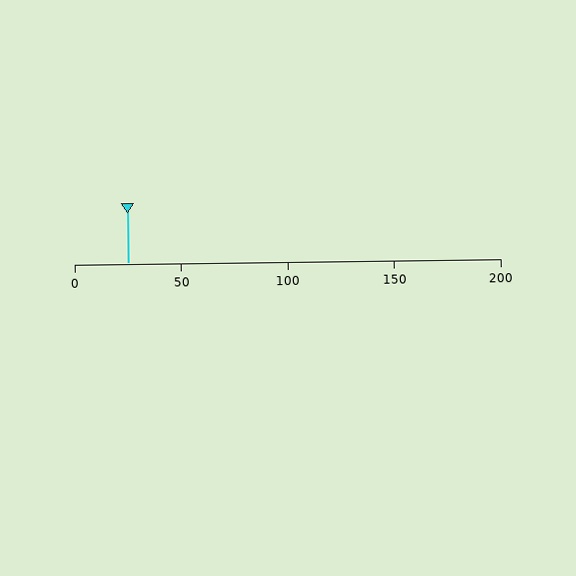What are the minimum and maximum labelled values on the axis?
The axis runs from 0 to 200.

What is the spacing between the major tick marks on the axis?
The major ticks are spaced 50 apart.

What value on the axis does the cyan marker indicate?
The marker indicates approximately 25.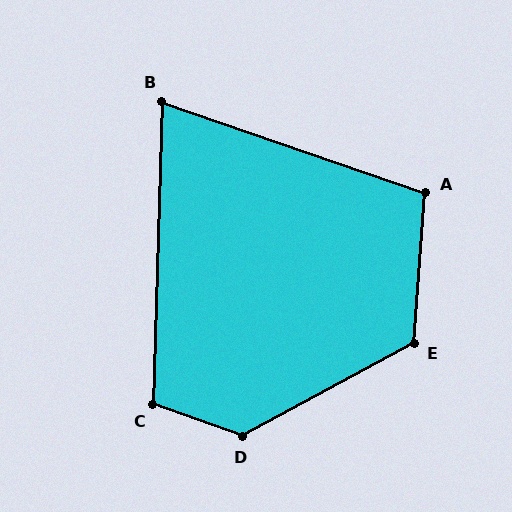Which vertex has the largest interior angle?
D, at approximately 132 degrees.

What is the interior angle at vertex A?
Approximately 105 degrees (obtuse).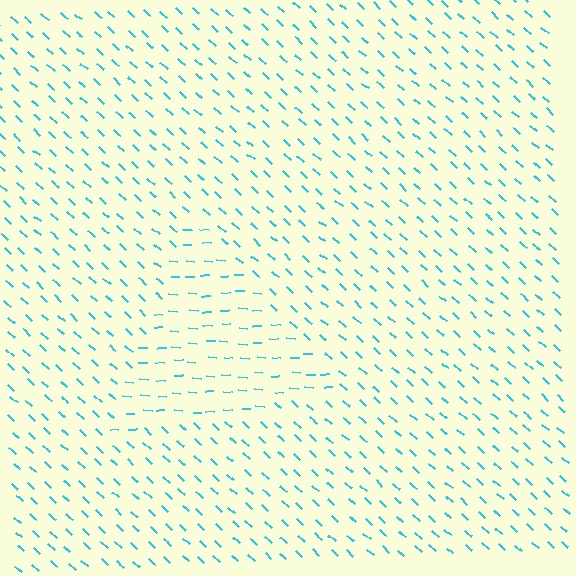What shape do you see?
I see a triangle.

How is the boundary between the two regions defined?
The boundary is defined purely by a change in line orientation (approximately 40 degrees difference). All lines are the same color and thickness.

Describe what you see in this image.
The image is filled with small cyan line segments. A triangle region in the image has lines oriented differently from the surrounding lines, creating a visible texture boundary.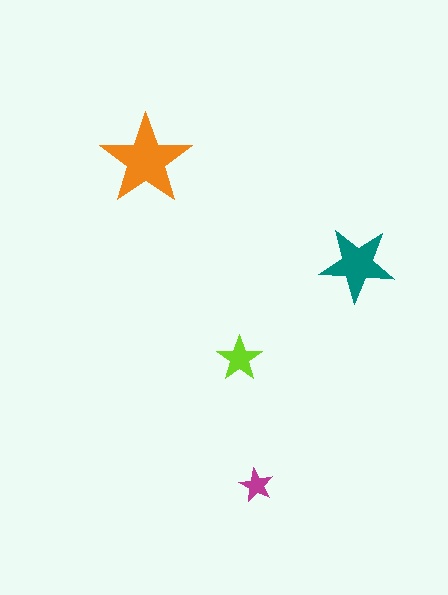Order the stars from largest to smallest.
the orange one, the teal one, the lime one, the magenta one.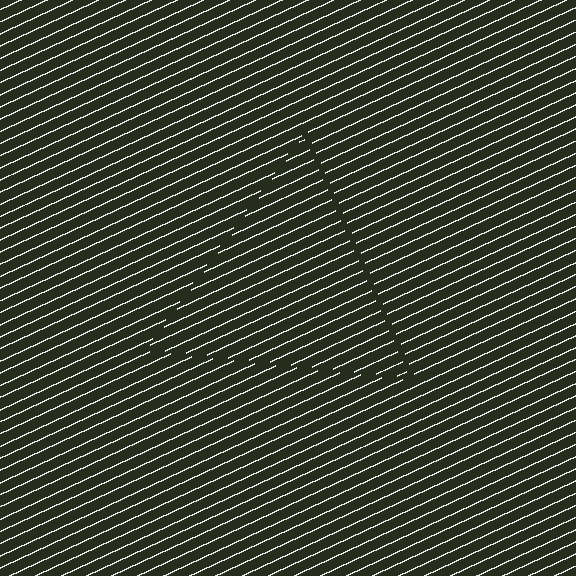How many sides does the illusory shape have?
3 sides — the line-ends trace a triangle.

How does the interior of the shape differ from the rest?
The interior of the shape contains the same grating, shifted by half a period — the contour is defined by the phase discontinuity where line-ends from the inner and outer gratings abut.